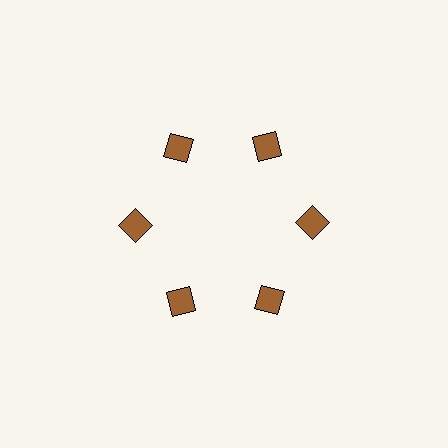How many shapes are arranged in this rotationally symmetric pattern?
There are 6 shapes, arranged in 6 groups of 1.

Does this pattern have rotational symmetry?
Yes, this pattern has 6-fold rotational symmetry. It looks the same after rotating 60 degrees around the center.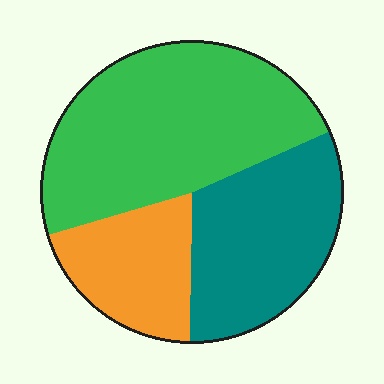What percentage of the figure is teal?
Teal takes up about one third (1/3) of the figure.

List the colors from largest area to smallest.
From largest to smallest: green, teal, orange.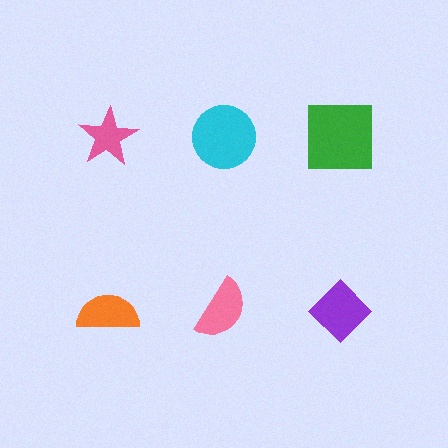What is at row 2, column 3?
A purple diamond.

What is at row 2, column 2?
A pink semicircle.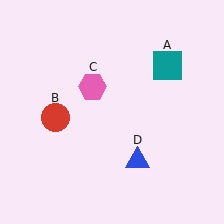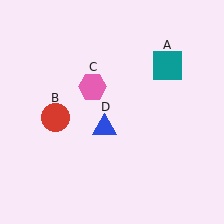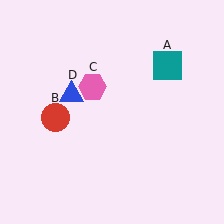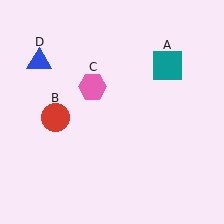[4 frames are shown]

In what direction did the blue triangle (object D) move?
The blue triangle (object D) moved up and to the left.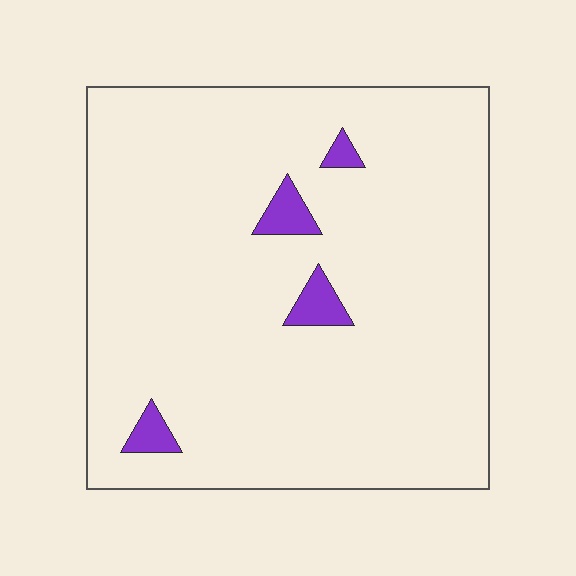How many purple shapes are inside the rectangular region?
4.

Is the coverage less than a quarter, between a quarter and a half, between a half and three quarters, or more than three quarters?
Less than a quarter.